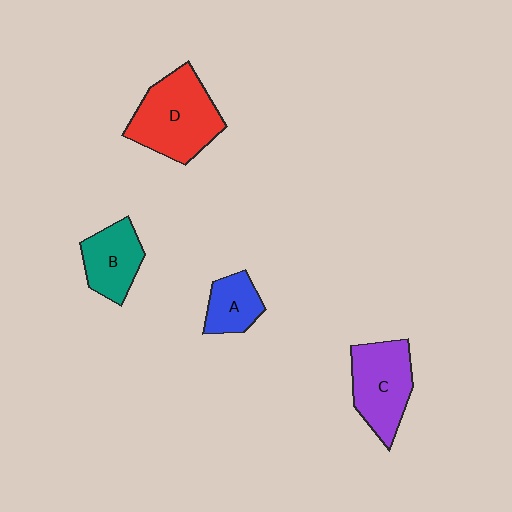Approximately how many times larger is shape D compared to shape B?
Approximately 1.6 times.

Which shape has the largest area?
Shape D (red).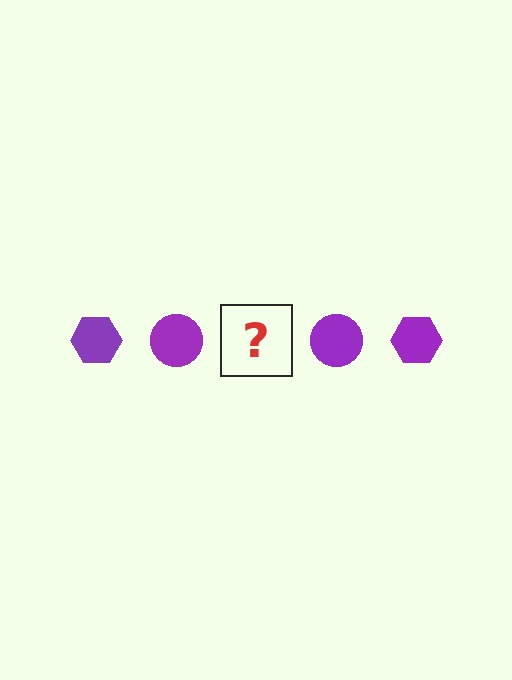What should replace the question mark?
The question mark should be replaced with a purple hexagon.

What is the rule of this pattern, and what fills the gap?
The rule is that the pattern cycles through hexagon, circle shapes in purple. The gap should be filled with a purple hexagon.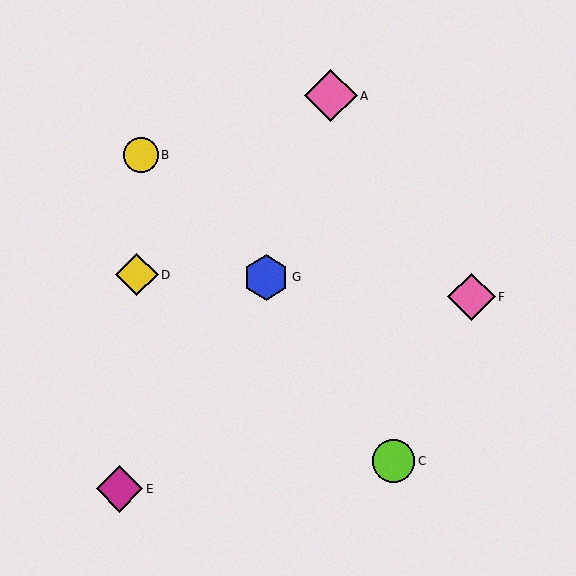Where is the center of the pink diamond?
The center of the pink diamond is at (331, 96).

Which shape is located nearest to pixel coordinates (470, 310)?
The pink diamond (labeled F) at (472, 297) is nearest to that location.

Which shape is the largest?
The pink diamond (labeled A) is the largest.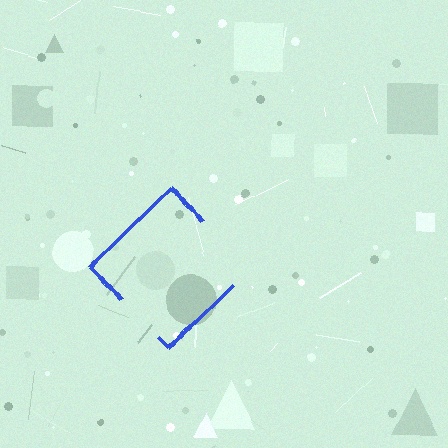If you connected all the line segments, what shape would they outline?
They would outline a diamond.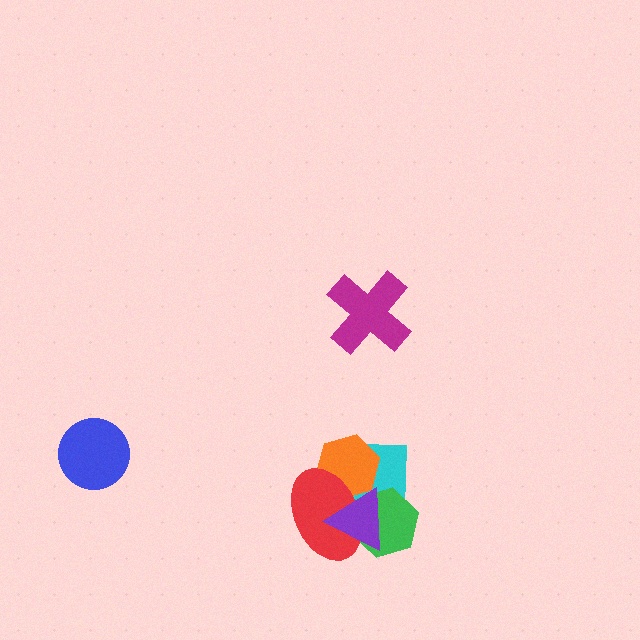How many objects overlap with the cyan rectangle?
4 objects overlap with the cyan rectangle.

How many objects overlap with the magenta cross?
0 objects overlap with the magenta cross.